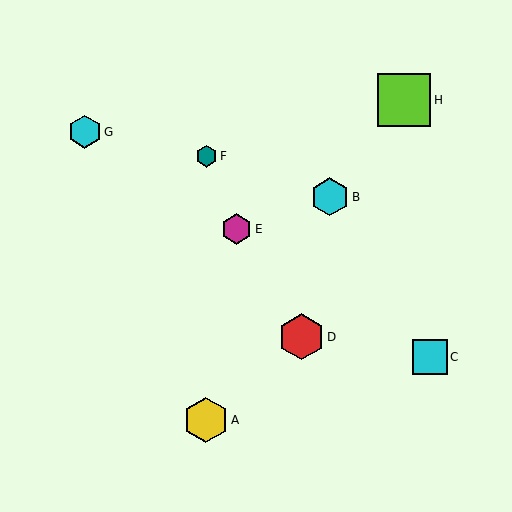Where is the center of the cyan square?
The center of the cyan square is at (430, 357).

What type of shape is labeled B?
Shape B is a cyan hexagon.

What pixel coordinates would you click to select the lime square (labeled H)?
Click at (404, 100) to select the lime square H.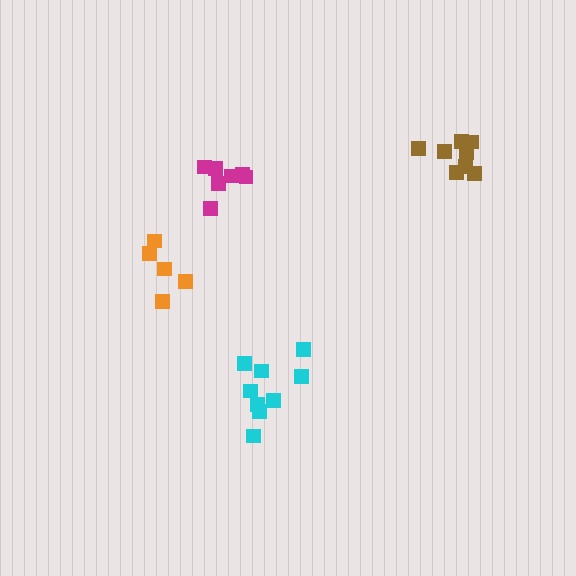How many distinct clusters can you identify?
There are 4 distinct clusters.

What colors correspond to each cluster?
The clusters are colored: brown, orange, magenta, cyan.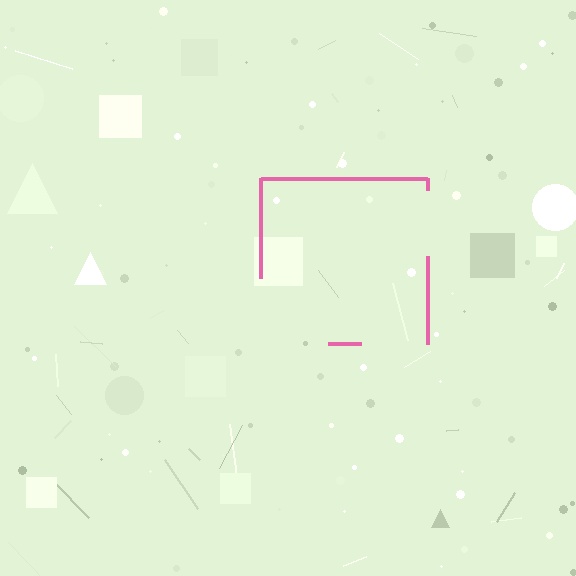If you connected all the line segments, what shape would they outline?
They would outline a square.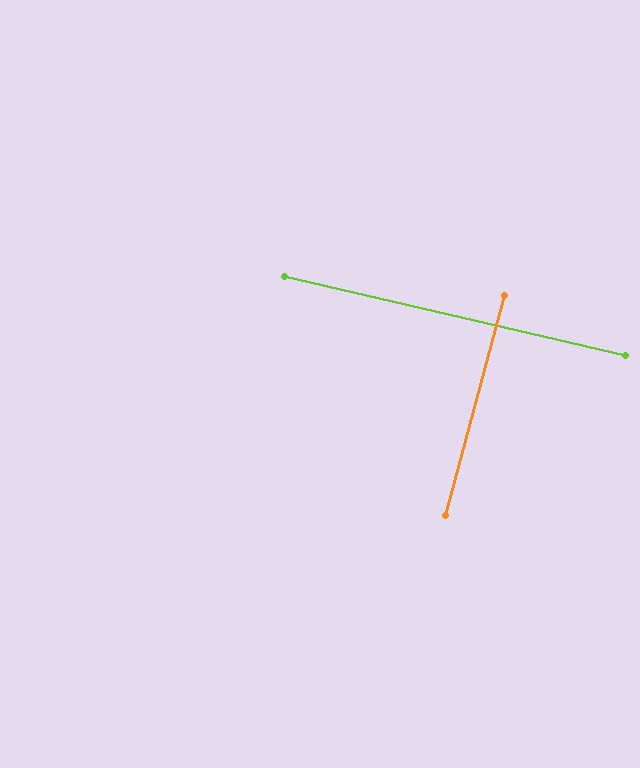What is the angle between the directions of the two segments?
Approximately 88 degrees.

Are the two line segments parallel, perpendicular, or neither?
Perpendicular — they meet at approximately 88°.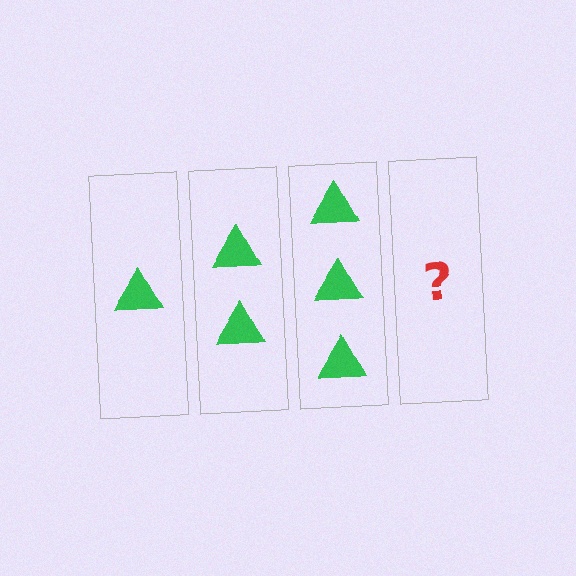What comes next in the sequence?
The next element should be 4 triangles.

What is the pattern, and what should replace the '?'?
The pattern is that each step adds one more triangle. The '?' should be 4 triangles.